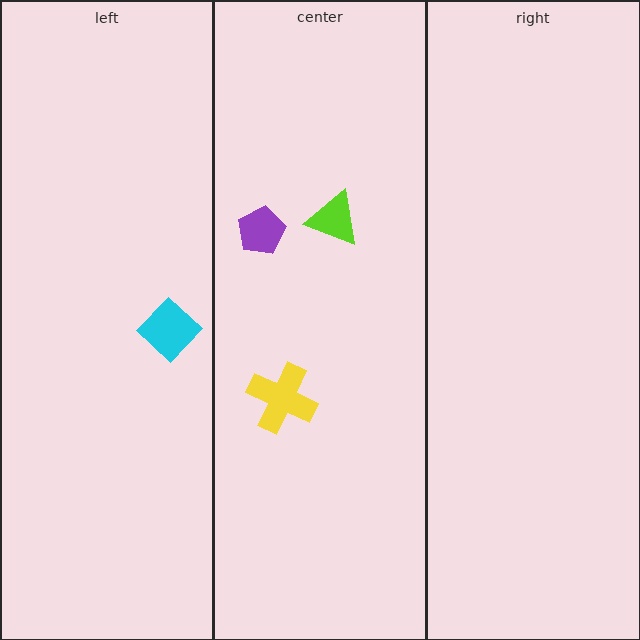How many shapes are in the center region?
3.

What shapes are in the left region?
The cyan diamond.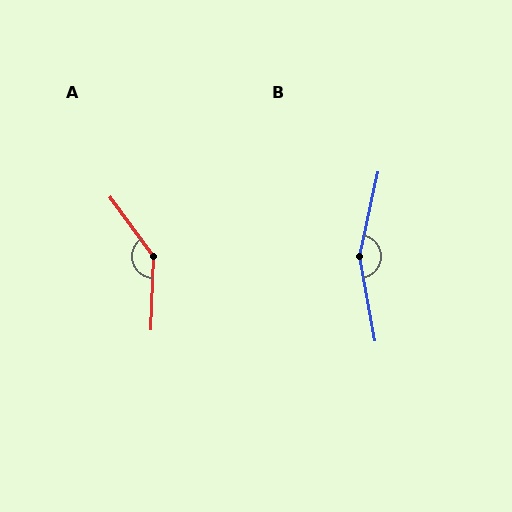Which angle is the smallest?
A, at approximately 142 degrees.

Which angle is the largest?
B, at approximately 157 degrees.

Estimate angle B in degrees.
Approximately 157 degrees.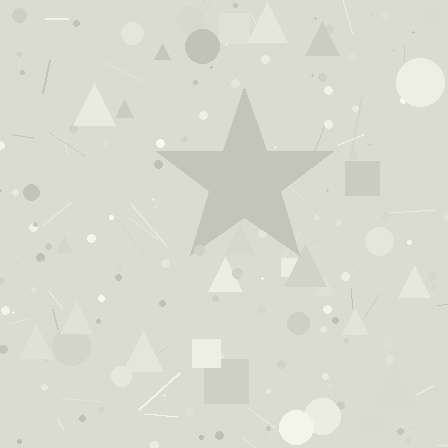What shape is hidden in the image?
A star is hidden in the image.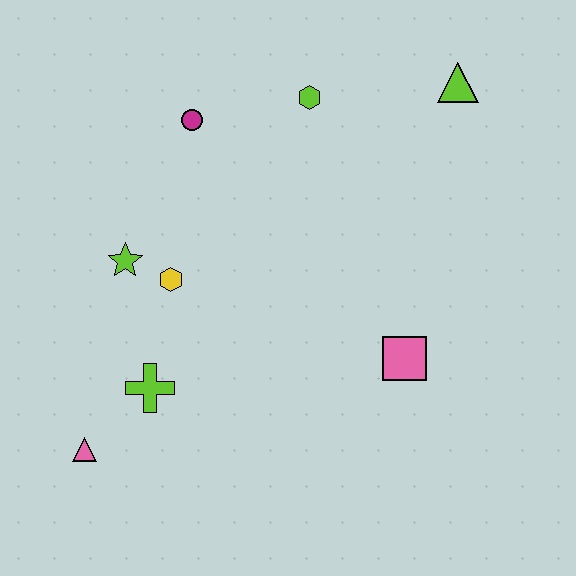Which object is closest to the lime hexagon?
The magenta circle is closest to the lime hexagon.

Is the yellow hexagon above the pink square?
Yes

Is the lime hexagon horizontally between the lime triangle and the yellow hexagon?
Yes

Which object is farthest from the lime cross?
The lime triangle is farthest from the lime cross.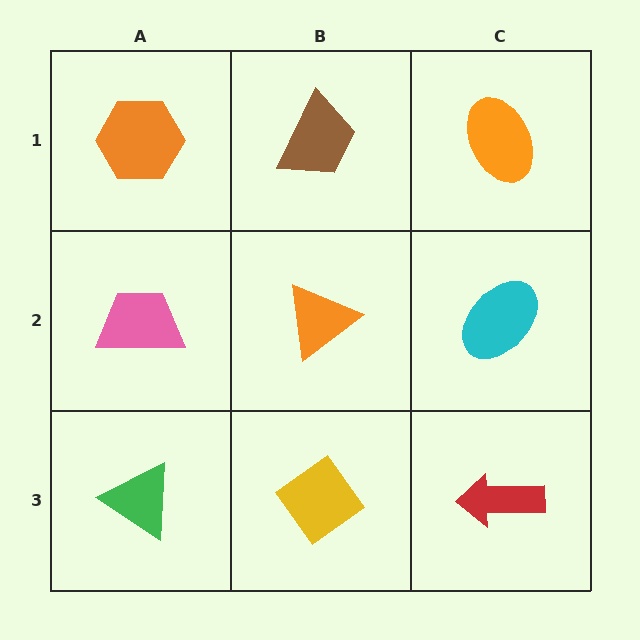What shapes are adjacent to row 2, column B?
A brown trapezoid (row 1, column B), a yellow diamond (row 3, column B), a pink trapezoid (row 2, column A), a cyan ellipse (row 2, column C).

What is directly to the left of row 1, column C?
A brown trapezoid.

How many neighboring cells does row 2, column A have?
3.